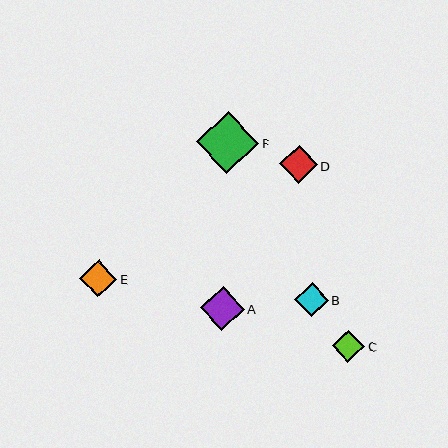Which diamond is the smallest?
Diamond C is the smallest with a size of approximately 32 pixels.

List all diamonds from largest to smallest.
From largest to smallest: F, A, D, E, B, C.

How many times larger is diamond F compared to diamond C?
Diamond F is approximately 1.9 times the size of diamond C.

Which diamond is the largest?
Diamond F is the largest with a size of approximately 62 pixels.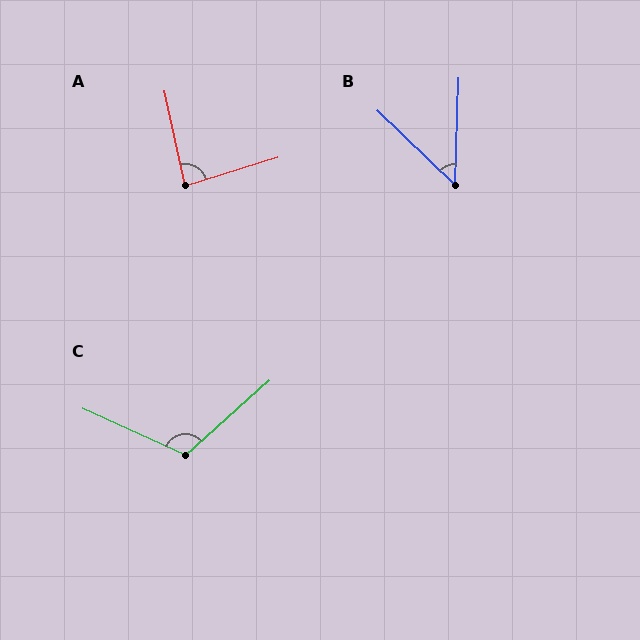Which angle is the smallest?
B, at approximately 48 degrees.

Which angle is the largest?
C, at approximately 114 degrees.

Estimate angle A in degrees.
Approximately 85 degrees.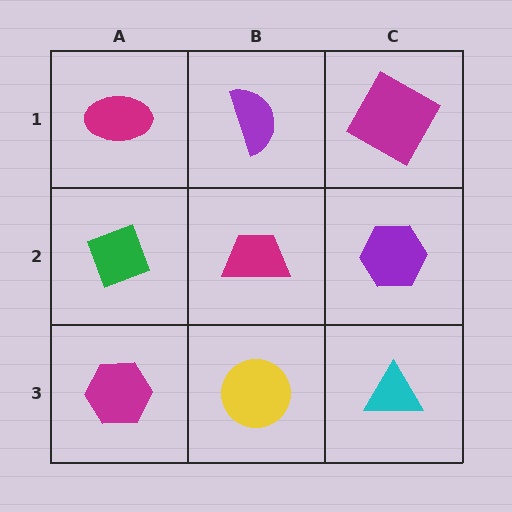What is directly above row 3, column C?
A purple hexagon.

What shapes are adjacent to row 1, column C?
A purple hexagon (row 2, column C), a purple semicircle (row 1, column B).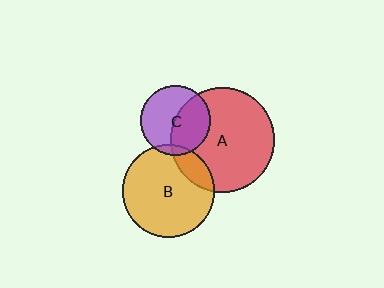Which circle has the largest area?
Circle A (red).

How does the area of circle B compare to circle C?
Approximately 1.8 times.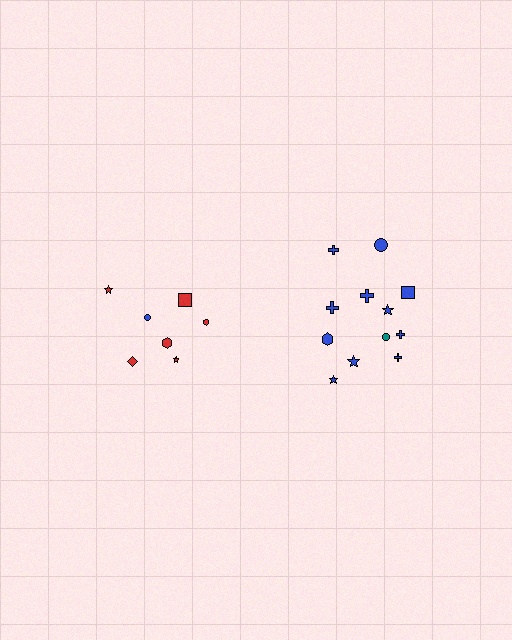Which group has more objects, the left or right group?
The right group.